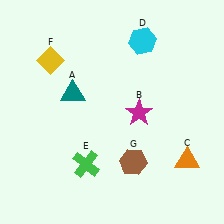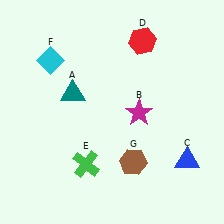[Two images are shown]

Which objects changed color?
C changed from orange to blue. D changed from cyan to red. F changed from yellow to cyan.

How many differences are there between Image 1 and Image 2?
There are 3 differences between the two images.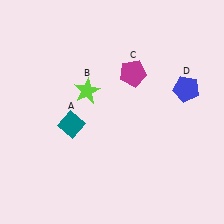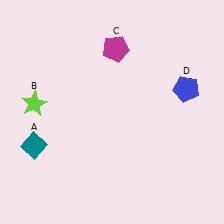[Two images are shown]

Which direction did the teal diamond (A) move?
The teal diamond (A) moved left.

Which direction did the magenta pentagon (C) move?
The magenta pentagon (C) moved up.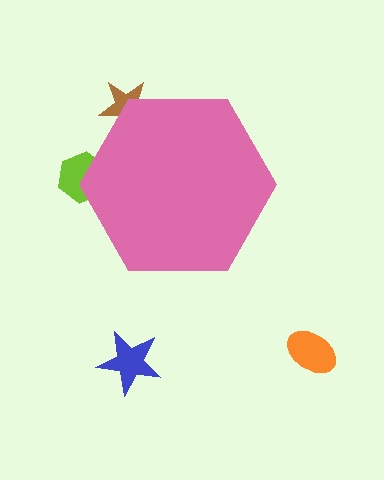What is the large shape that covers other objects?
A pink hexagon.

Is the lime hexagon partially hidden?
Yes, the lime hexagon is partially hidden behind the pink hexagon.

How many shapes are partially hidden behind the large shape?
2 shapes are partially hidden.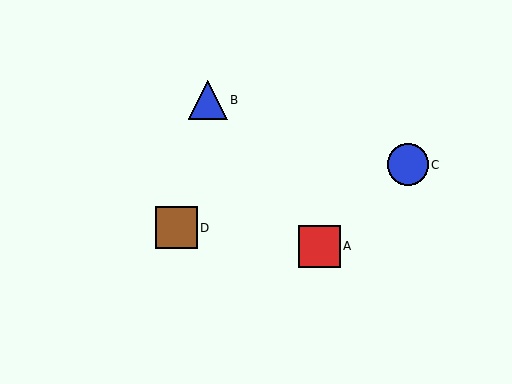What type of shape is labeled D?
Shape D is a brown square.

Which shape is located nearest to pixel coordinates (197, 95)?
The blue triangle (labeled B) at (208, 100) is nearest to that location.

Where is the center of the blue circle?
The center of the blue circle is at (408, 165).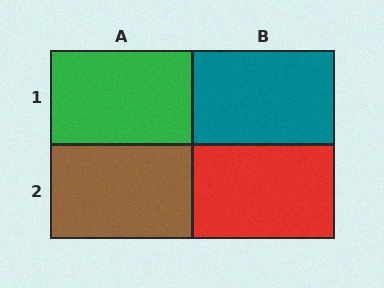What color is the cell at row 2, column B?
Red.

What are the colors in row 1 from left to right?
Green, teal.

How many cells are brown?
1 cell is brown.